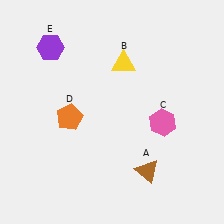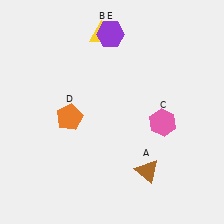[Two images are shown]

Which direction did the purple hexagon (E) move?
The purple hexagon (E) moved right.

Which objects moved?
The objects that moved are: the yellow triangle (B), the purple hexagon (E).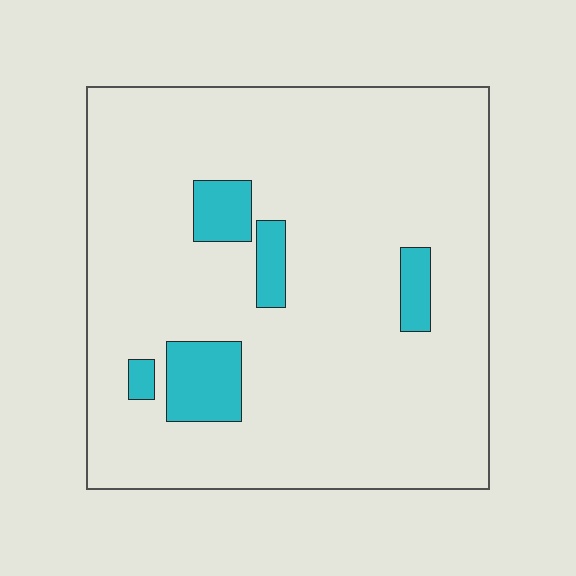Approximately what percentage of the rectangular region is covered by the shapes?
Approximately 10%.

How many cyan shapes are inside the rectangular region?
5.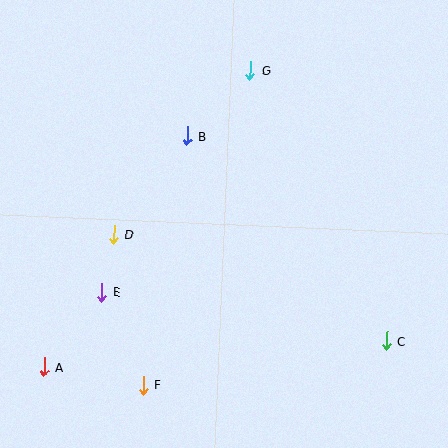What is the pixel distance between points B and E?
The distance between B and E is 178 pixels.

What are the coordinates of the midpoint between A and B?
The midpoint between A and B is at (116, 252).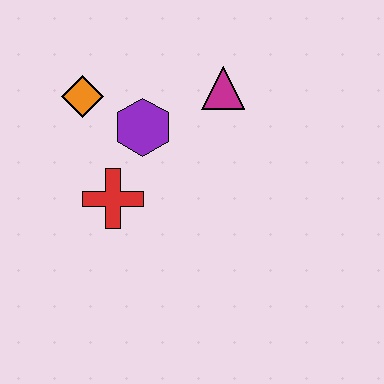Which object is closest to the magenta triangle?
The purple hexagon is closest to the magenta triangle.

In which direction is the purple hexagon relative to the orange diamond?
The purple hexagon is to the right of the orange diamond.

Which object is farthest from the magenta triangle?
The red cross is farthest from the magenta triangle.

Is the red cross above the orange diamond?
No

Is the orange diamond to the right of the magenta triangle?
No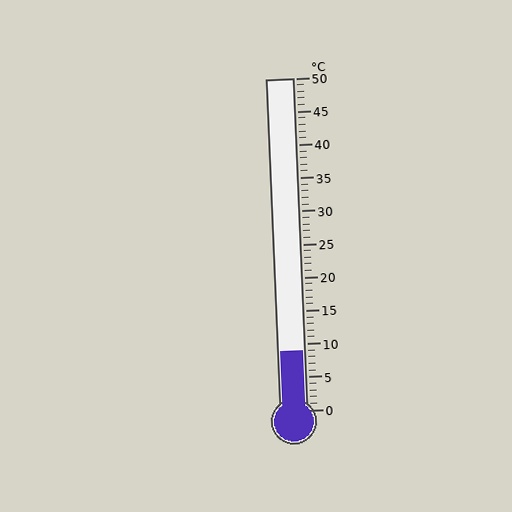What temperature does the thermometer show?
The thermometer shows approximately 9°C.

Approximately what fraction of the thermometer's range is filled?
The thermometer is filled to approximately 20% of its range.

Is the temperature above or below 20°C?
The temperature is below 20°C.